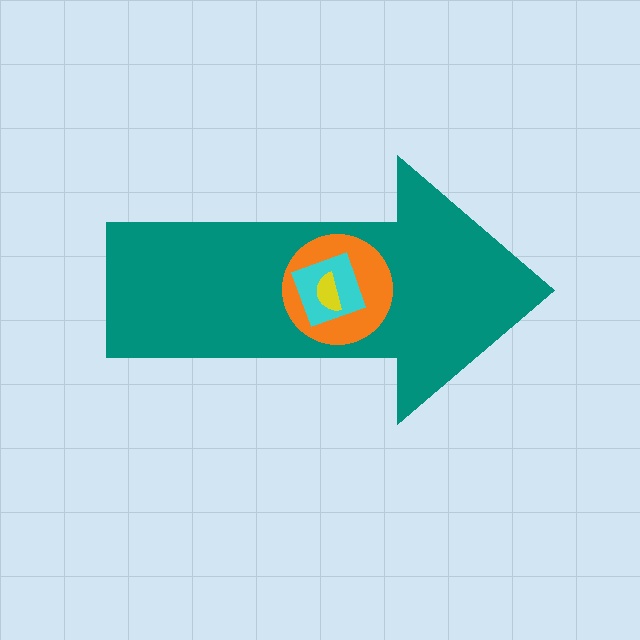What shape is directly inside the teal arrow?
The orange circle.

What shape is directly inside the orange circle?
The cyan square.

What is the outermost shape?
The teal arrow.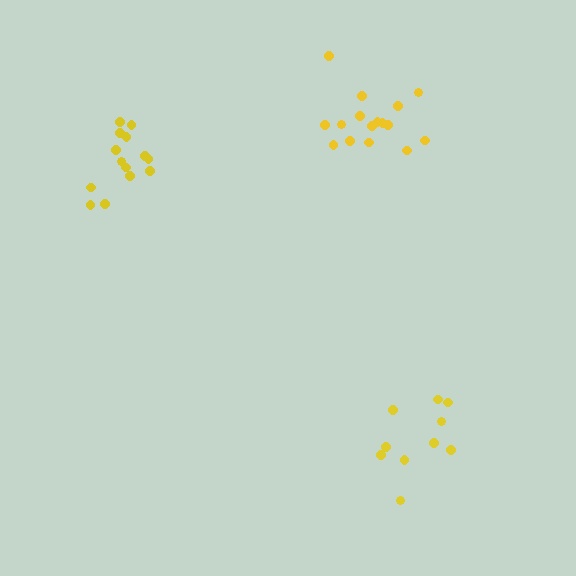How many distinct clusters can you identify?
There are 3 distinct clusters.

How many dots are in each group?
Group 1: 10 dots, Group 2: 16 dots, Group 3: 14 dots (40 total).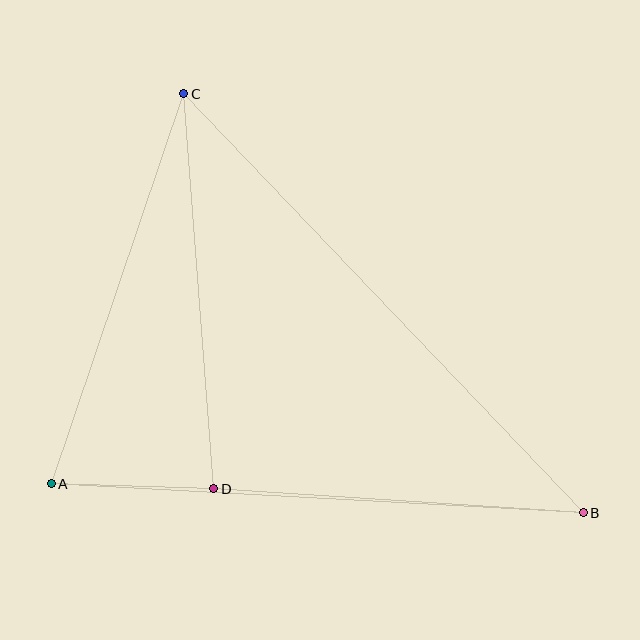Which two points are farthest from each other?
Points B and C are farthest from each other.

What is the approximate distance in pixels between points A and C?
The distance between A and C is approximately 412 pixels.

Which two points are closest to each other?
Points A and D are closest to each other.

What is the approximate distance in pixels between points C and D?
The distance between C and D is approximately 396 pixels.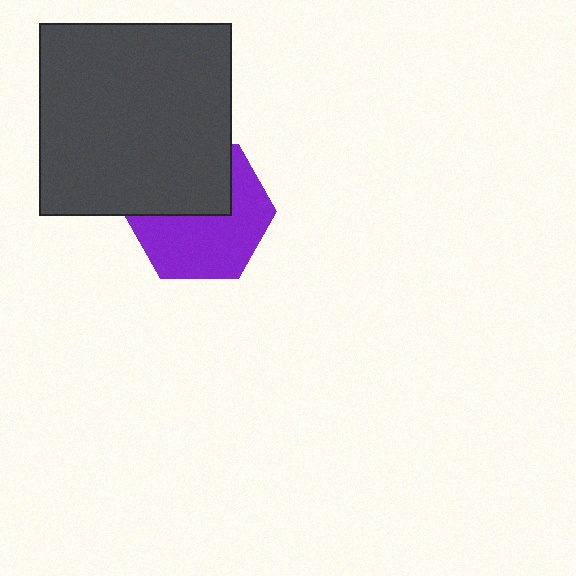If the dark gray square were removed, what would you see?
You would see the complete purple hexagon.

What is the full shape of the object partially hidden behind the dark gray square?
The partially hidden object is a purple hexagon.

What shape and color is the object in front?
The object in front is a dark gray square.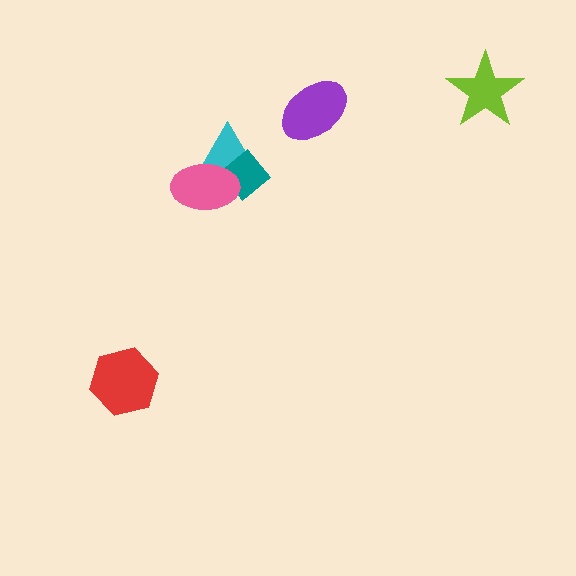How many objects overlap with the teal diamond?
2 objects overlap with the teal diamond.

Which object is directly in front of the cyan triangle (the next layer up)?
The teal diamond is directly in front of the cyan triangle.